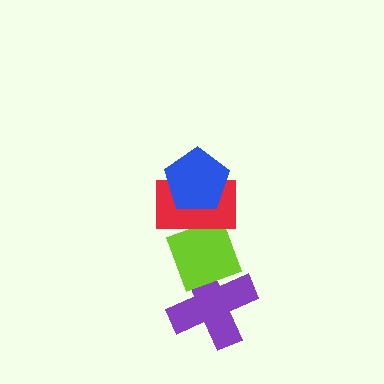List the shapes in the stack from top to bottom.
From top to bottom: the blue pentagon, the red rectangle, the lime diamond, the purple cross.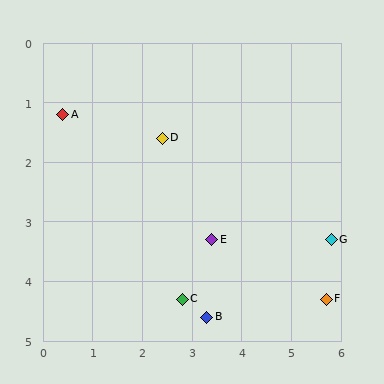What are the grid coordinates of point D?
Point D is at approximately (2.4, 1.6).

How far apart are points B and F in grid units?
Points B and F are about 2.4 grid units apart.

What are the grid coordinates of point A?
Point A is at approximately (0.4, 1.2).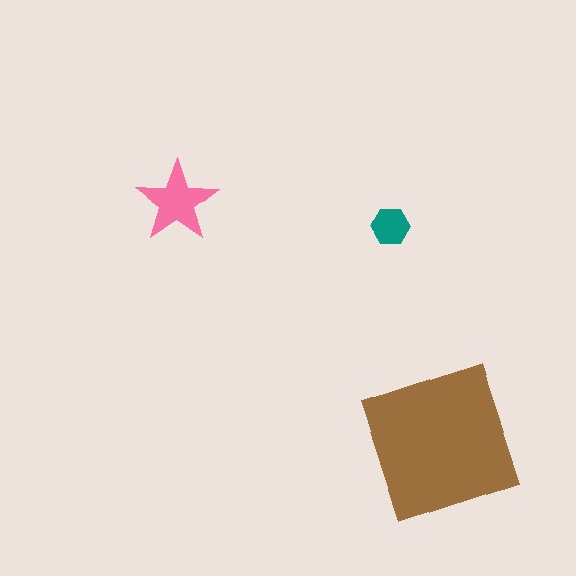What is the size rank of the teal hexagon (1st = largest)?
3rd.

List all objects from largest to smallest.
The brown square, the pink star, the teal hexagon.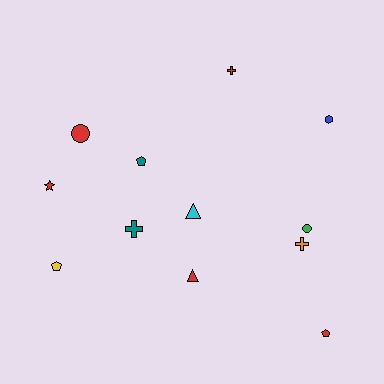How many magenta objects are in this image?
There are no magenta objects.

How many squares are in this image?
There are no squares.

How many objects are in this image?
There are 12 objects.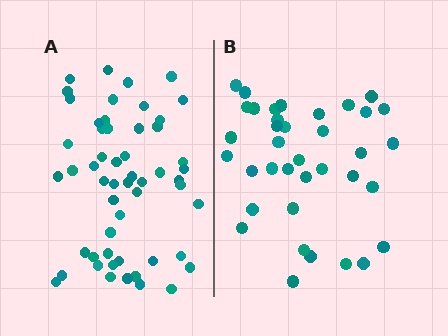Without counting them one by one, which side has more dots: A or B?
Region A (the left region) has more dots.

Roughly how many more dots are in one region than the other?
Region A has approximately 15 more dots than region B.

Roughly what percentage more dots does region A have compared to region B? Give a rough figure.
About 45% more.